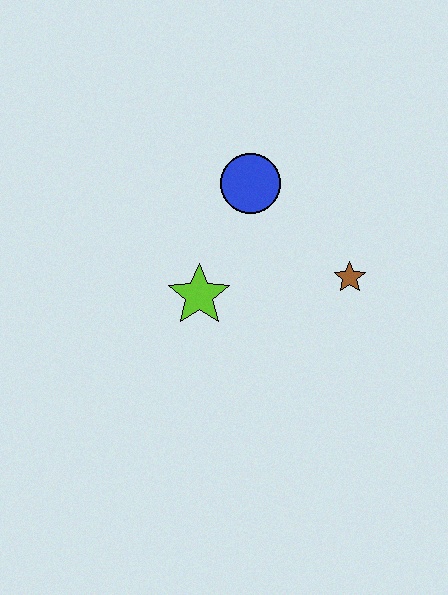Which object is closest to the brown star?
The blue circle is closest to the brown star.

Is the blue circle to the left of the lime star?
No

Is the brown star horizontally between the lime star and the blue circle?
No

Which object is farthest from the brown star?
The lime star is farthest from the brown star.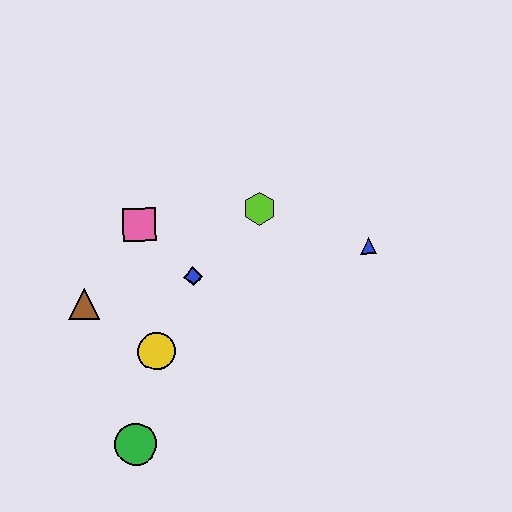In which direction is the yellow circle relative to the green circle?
The yellow circle is above the green circle.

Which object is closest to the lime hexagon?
The blue diamond is closest to the lime hexagon.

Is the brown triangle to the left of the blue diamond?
Yes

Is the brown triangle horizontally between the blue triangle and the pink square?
No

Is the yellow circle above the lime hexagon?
No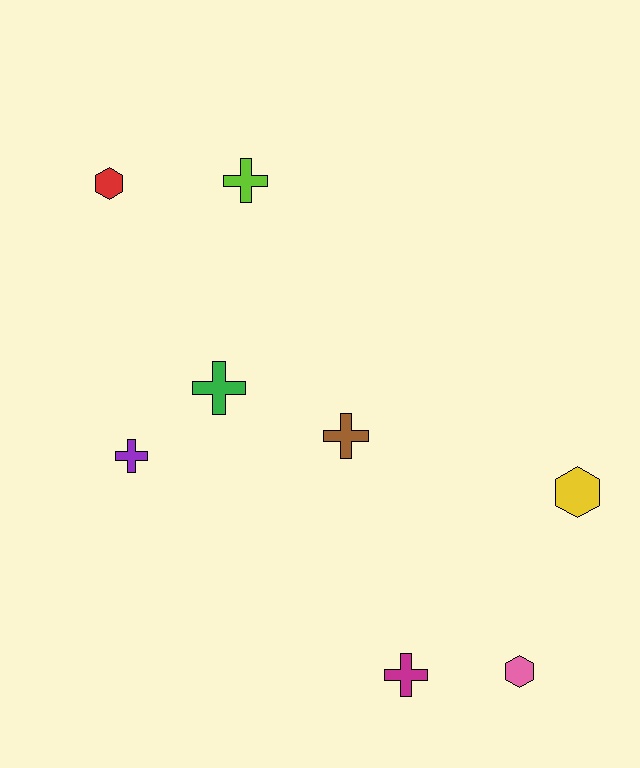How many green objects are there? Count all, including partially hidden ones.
There is 1 green object.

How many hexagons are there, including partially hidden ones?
There are 3 hexagons.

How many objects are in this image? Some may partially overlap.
There are 8 objects.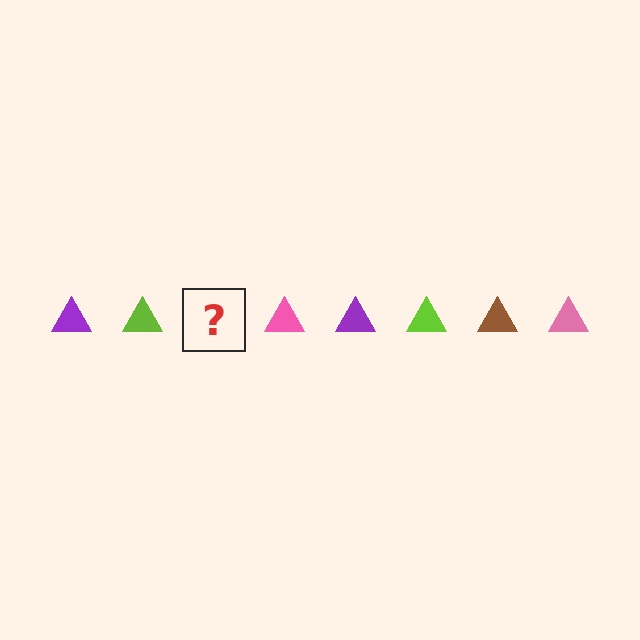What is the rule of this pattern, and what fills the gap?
The rule is that the pattern cycles through purple, lime, brown, pink triangles. The gap should be filled with a brown triangle.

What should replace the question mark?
The question mark should be replaced with a brown triangle.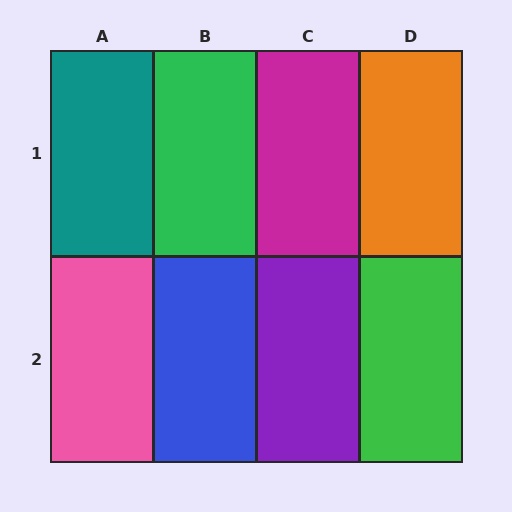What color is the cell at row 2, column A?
Pink.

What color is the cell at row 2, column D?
Green.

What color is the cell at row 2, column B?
Blue.